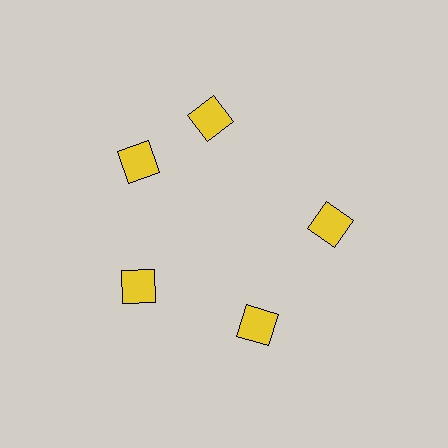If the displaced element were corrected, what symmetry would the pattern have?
It would have 5-fold rotational symmetry — the pattern would map onto itself every 72 degrees.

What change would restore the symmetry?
The symmetry would be restored by rotating it back into even spacing with its neighbors so that all 5 diamonds sit at equal angles and equal distance from the center.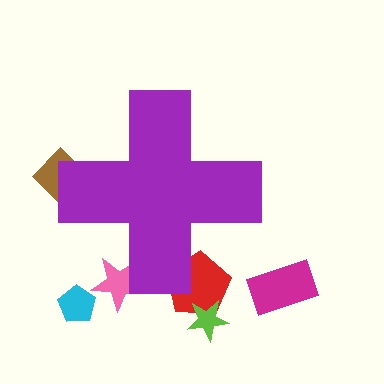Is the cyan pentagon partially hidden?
No, the cyan pentagon is fully visible.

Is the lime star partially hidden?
No, the lime star is fully visible.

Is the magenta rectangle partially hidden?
No, the magenta rectangle is fully visible.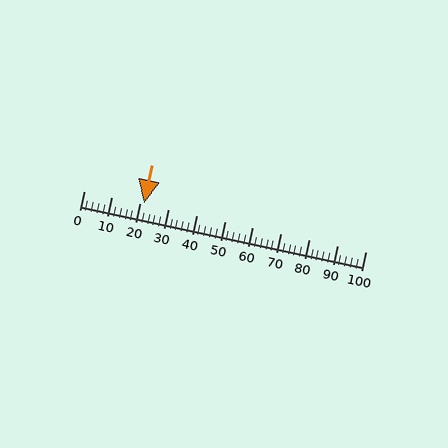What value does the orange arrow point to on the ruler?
The orange arrow points to approximately 22.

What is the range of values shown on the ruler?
The ruler shows values from 0 to 100.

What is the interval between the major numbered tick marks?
The major tick marks are spaced 10 units apart.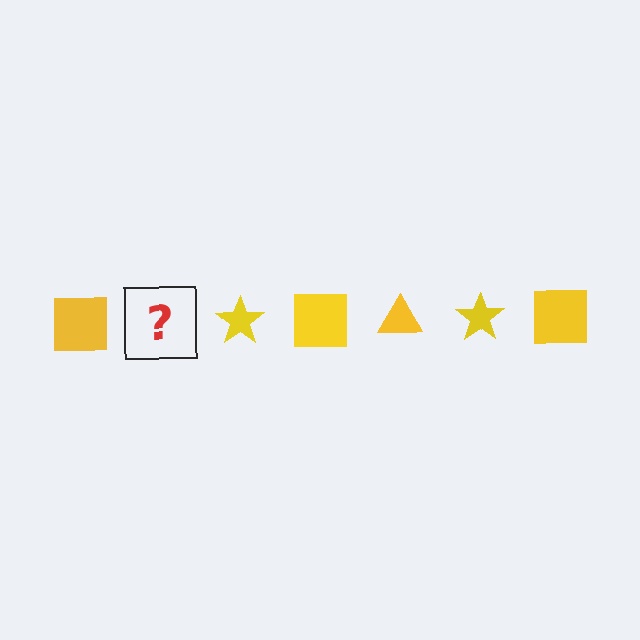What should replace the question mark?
The question mark should be replaced with a yellow triangle.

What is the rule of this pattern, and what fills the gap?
The rule is that the pattern cycles through square, triangle, star shapes in yellow. The gap should be filled with a yellow triangle.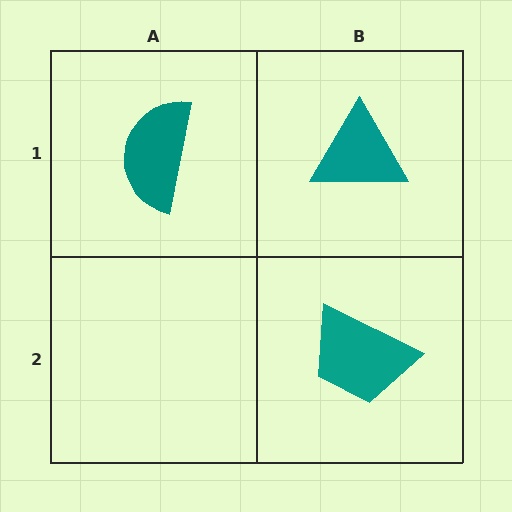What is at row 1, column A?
A teal semicircle.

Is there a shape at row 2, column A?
No, that cell is empty.